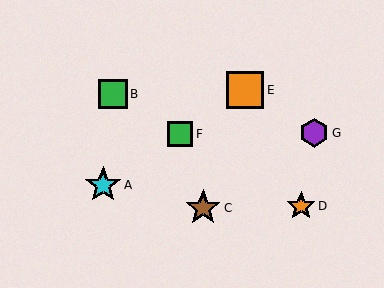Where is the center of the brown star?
The center of the brown star is at (203, 208).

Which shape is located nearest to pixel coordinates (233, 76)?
The orange square (labeled E) at (245, 90) is nearest to that location.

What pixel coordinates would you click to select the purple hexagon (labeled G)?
Click at (314, 133) to select the purple hexagon G.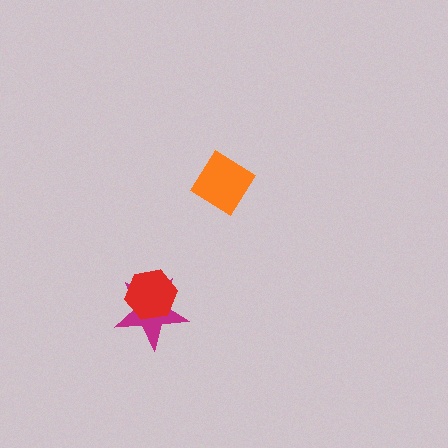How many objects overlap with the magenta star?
1 object overlaps with the magenta star.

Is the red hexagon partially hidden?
No, no other shape covers it.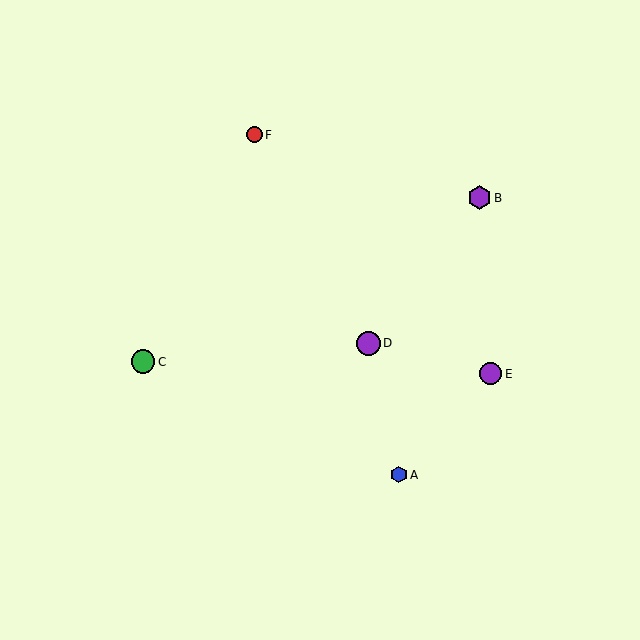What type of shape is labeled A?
Shape A is a blue hexagon.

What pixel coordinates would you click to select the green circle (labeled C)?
Click at (143, 362) to select the green circle C.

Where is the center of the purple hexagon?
The center of the purple hexagon is at (480, 198).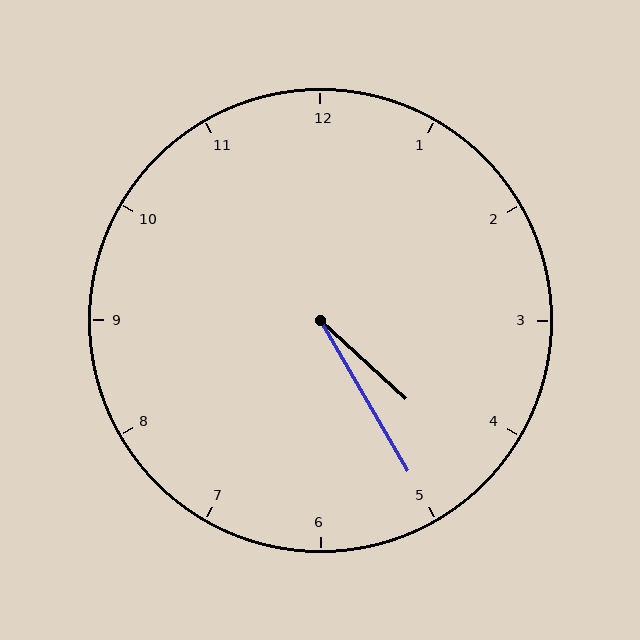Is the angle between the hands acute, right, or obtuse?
It is acute.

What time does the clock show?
4:25.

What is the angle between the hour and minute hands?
Approximately 18 degrees.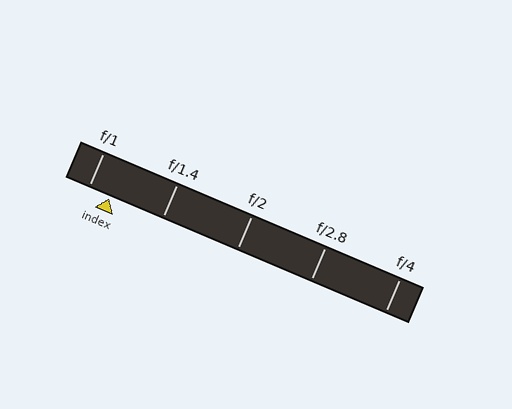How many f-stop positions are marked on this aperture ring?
There are 5 f-stop positions marked.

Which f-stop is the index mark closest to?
The index mark is closest to f/1.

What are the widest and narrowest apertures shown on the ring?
The widest aperture shown is f/1 and the narrowest is f/4.